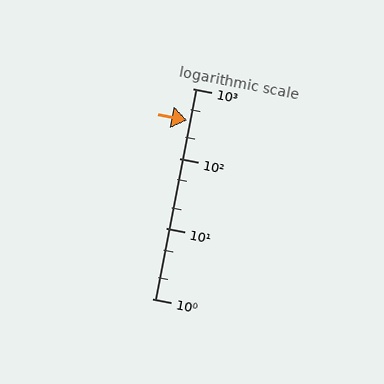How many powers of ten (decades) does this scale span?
The scale spans 3 decades, from 1 to 1000.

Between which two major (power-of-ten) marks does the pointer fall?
The pointer is between 100 and 1000.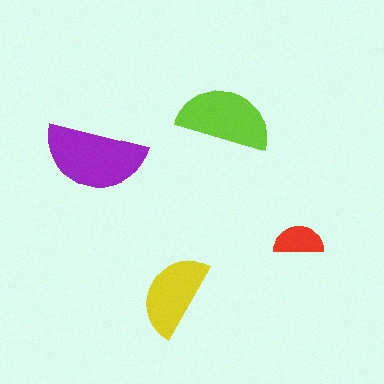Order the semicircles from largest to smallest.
the purple one, the lime one, the yellow one, the red one.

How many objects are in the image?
There are 4 objects in the image.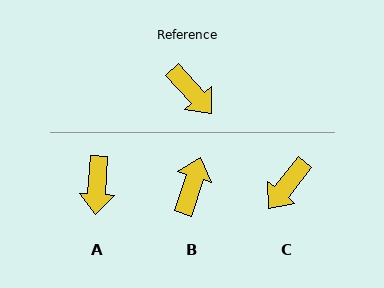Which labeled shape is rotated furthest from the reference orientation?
B, about 121 degrees away.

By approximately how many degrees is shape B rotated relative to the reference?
Approximately 121 degrees counter-clockwise.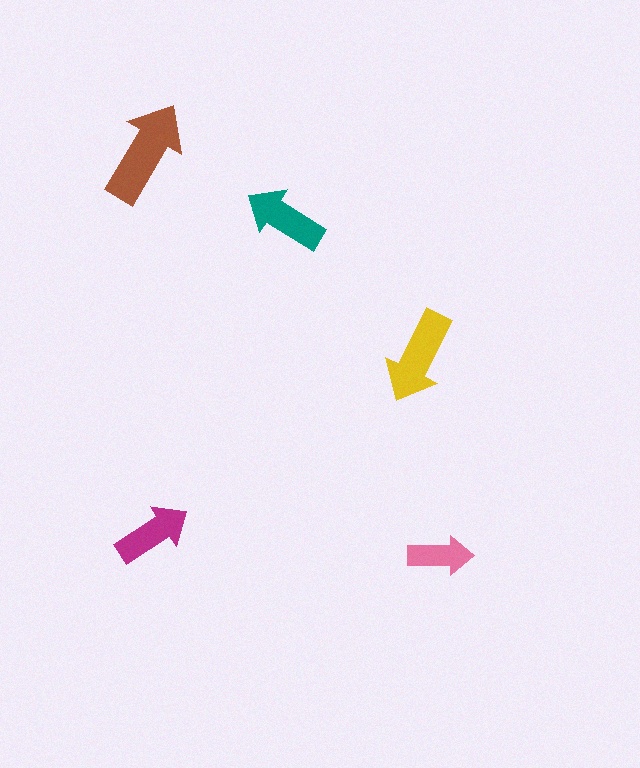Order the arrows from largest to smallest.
the brown one, the yellow one, the teal one, the magenta one, the pink one.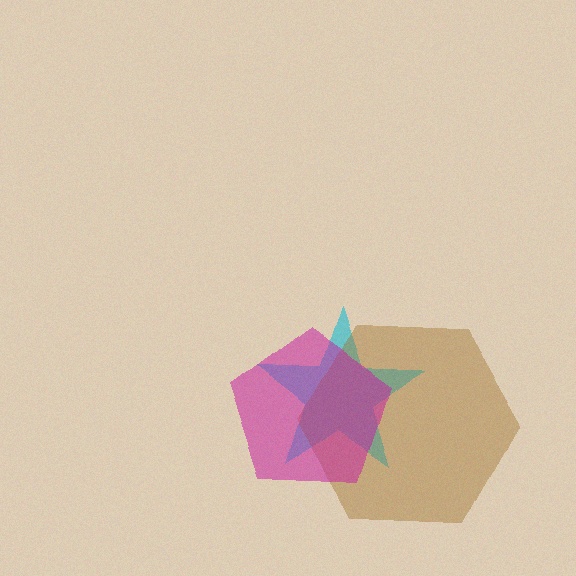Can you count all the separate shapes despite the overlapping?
Yes, there are 3 separate shapes.